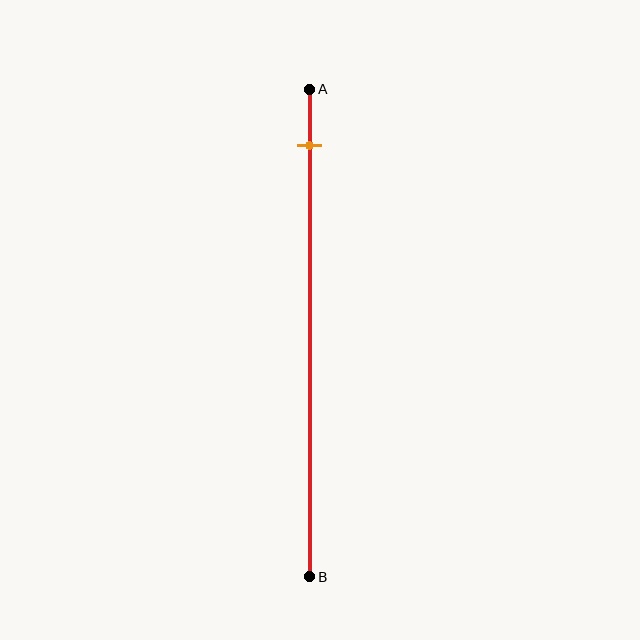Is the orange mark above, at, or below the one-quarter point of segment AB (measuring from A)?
The orange mark is above the one-quarter point of segment AB.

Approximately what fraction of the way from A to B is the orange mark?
The orange mark is approximately 10% of the way from A to B.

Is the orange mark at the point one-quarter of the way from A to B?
No, the mark is at about 10% from A, not at the 25% one-quarter point.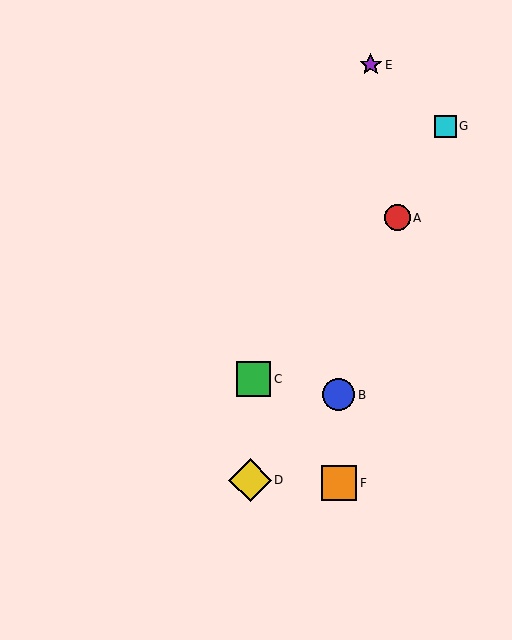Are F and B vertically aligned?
Yes, both are at x≈339.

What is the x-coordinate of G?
Object G is at x≈446.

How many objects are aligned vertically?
2 objects (B, F) are aligned vertically.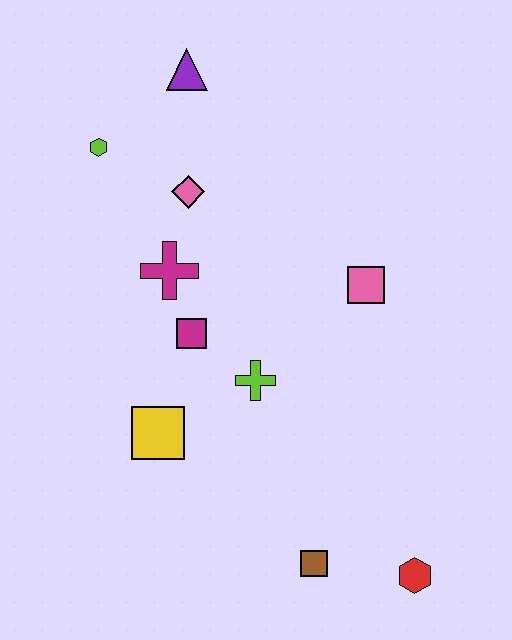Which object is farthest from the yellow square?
The purple triangle is farthest from the yellow square.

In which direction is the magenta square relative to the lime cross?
The magenta square is to the left of the lime cross.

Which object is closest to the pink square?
The lime cross is closest to the pink square.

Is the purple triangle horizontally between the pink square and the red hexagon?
No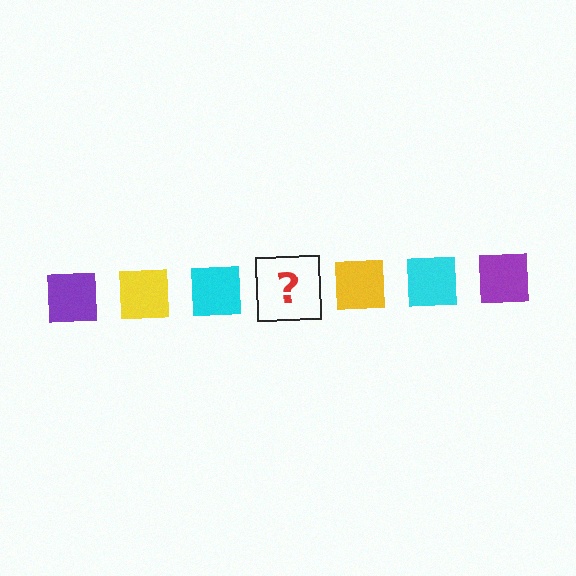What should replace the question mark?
The question mark should be replaced with a purple square.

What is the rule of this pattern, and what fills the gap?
The rule is that the pattern cycles through purple, yellow, cyan squares. The gap should be filled with a purple square.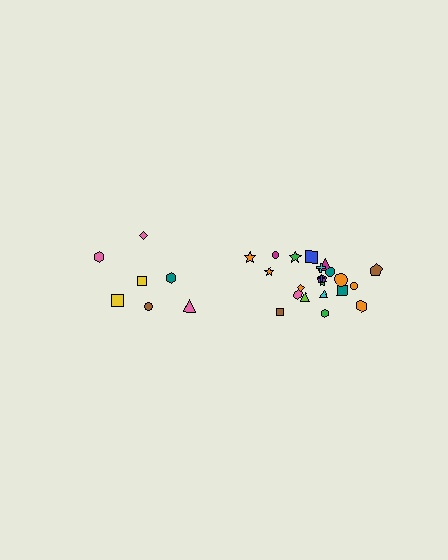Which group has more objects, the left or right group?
The right group.